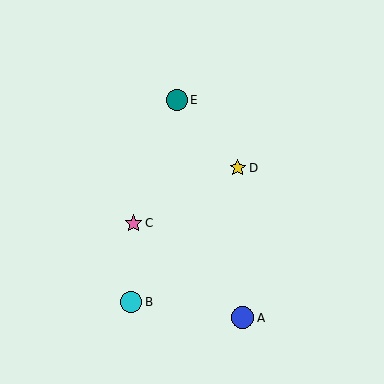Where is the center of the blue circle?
The center of the blue circle is at (243, 318).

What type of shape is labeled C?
Shape C is a pink star.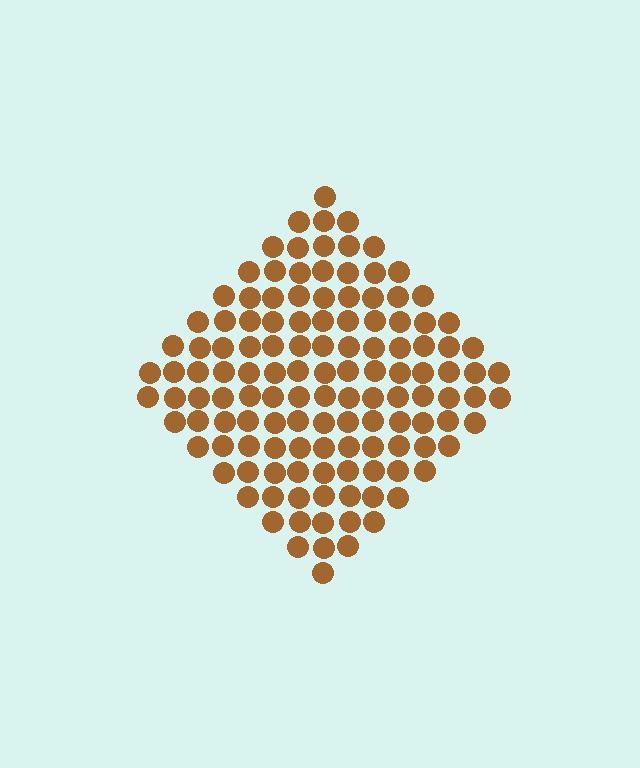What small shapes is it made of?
It is made of small circles.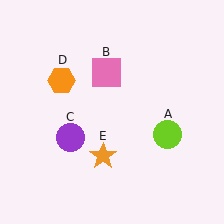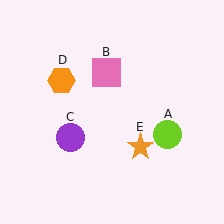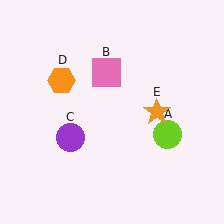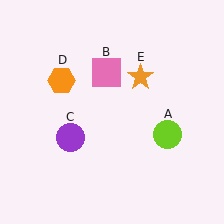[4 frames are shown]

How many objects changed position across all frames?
1 object changed position: orange star (object E).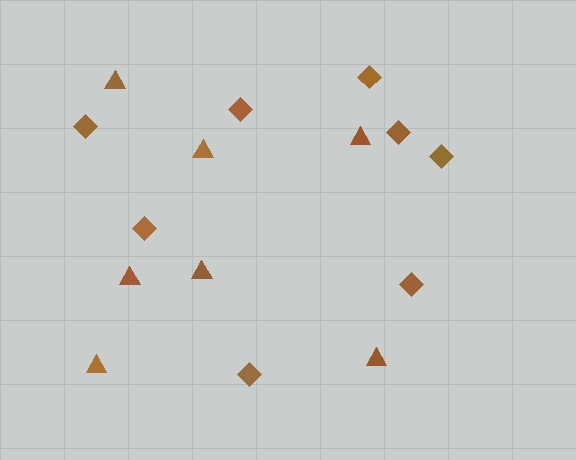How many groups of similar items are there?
There are 2 groups: one group of diamonds (8) and one group of triangles (7).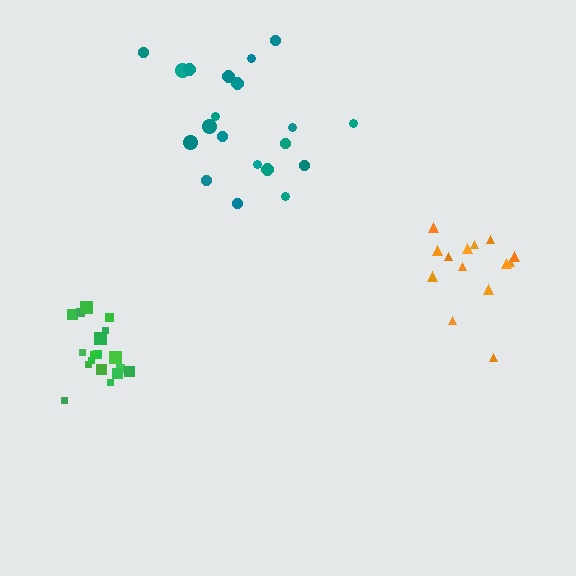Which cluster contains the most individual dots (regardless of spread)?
Teal (21).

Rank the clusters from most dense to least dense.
green, orange, teal.